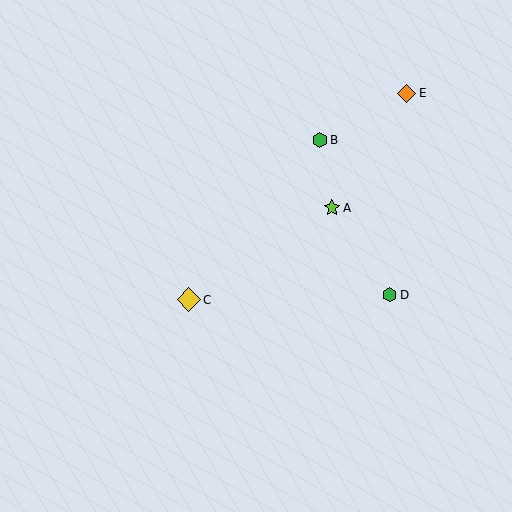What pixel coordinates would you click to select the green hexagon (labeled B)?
Click at (320, 140) to select the green hexagon B.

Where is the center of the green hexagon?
The center of the green hexagon is at (389, 295).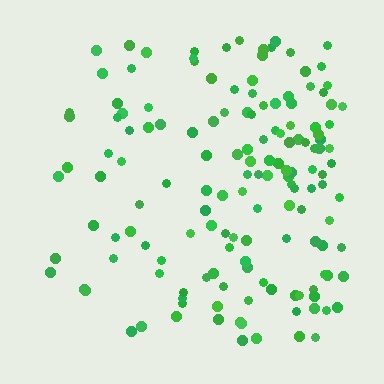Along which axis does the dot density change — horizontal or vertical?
Horizontal.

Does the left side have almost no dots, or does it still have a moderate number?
Still a moderate number, just noticeably fewer than the right.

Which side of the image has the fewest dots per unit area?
The left.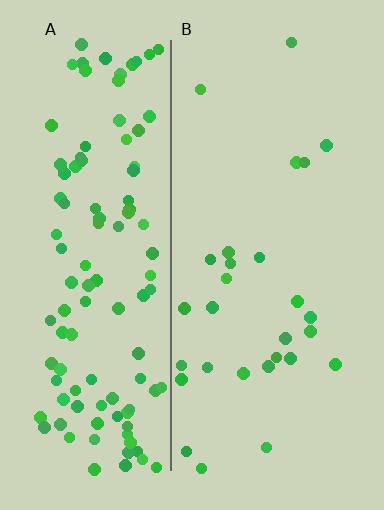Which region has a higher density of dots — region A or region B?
A (the left).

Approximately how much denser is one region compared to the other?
Approximately 4.1× — region A over region B.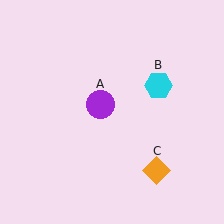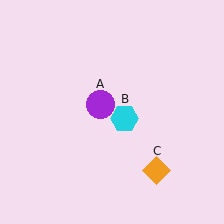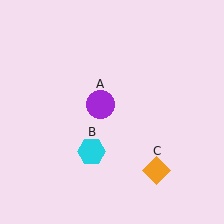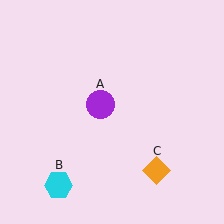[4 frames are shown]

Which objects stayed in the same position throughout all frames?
Purple circle (object A) and orange diamond (object C) remained stationary.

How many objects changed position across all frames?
1 object changed position: cyan hexagon (object B).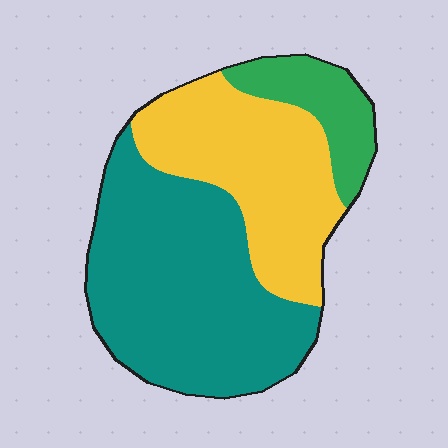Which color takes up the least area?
Green, at roughly 15%.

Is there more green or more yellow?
Yellow.